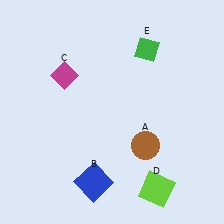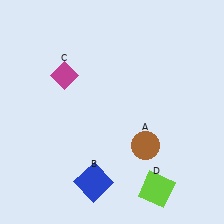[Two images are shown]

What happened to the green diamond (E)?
The green diamond (E) was removed in Image 2. It was in the top-right area of Image 1.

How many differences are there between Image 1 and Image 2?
There is 1 difference between the two images.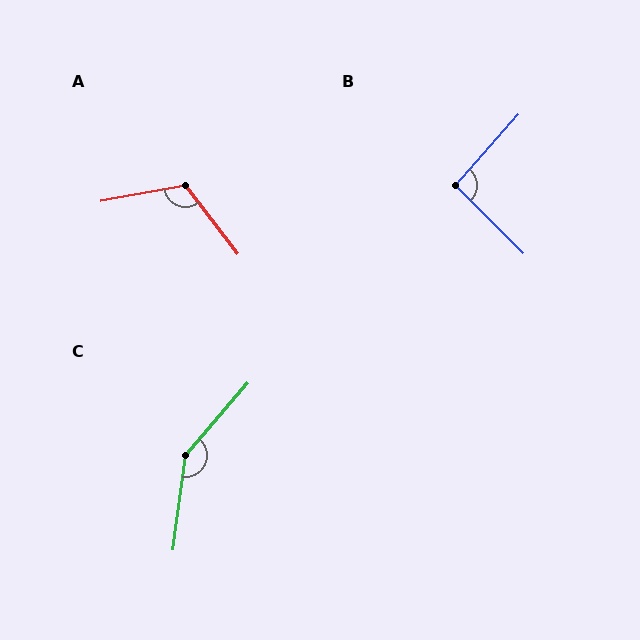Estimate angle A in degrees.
Approximately 117 degrees.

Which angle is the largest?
C, at approximately 147 degrees.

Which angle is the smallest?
B, at approximately 93 degrees.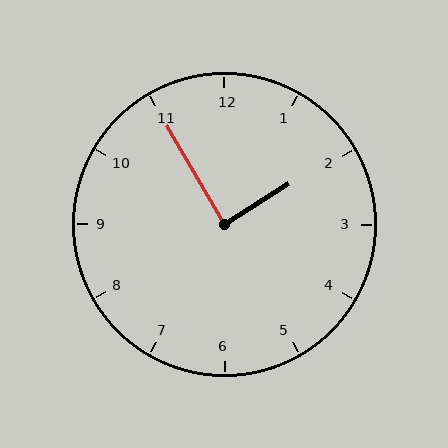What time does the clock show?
1:55.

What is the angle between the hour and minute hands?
Approximately 88 degrees.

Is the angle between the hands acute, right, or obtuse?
It is right.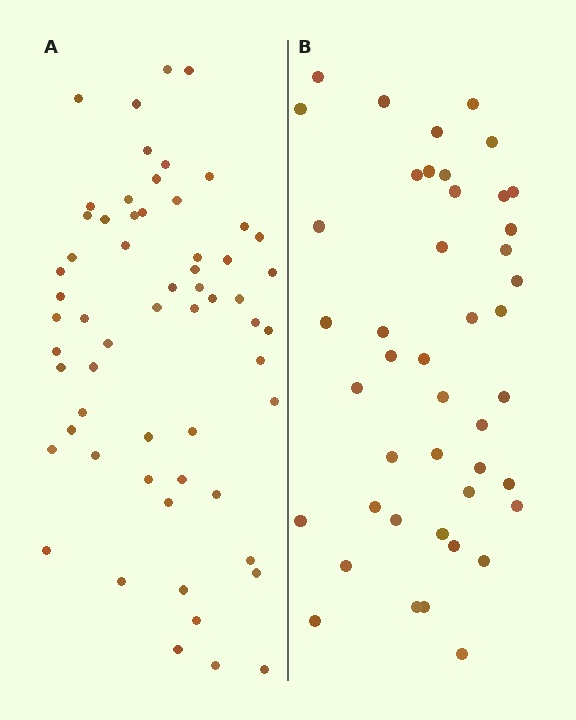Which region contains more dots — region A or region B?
Region A (the left region) has more dots.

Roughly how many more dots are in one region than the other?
Region A has approximately 15 more dots than region B.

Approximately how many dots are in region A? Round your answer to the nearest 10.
About 60 dots.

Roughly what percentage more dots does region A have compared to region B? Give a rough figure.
About 35% more.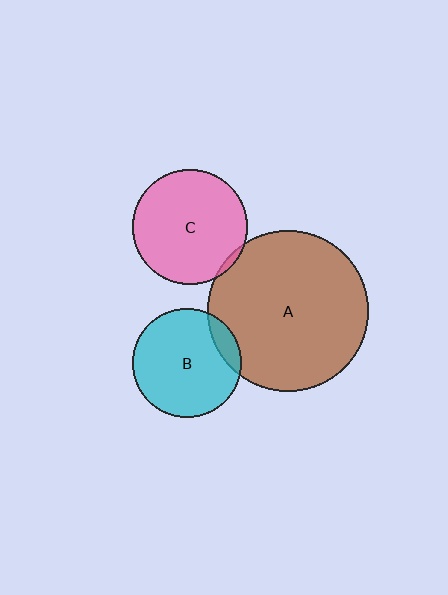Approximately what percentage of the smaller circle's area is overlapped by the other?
Approximately 5%.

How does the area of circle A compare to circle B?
Approximately 2.2 times.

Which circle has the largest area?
Circle A (brown).